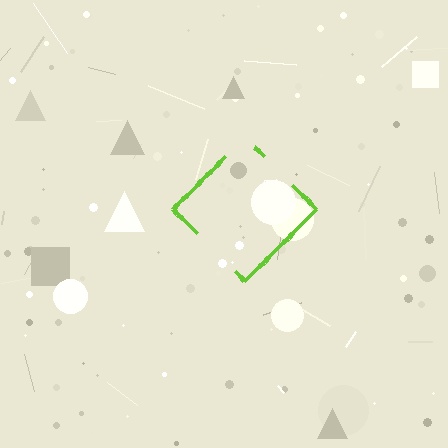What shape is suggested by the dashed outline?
The dashed outline suggests a diamond.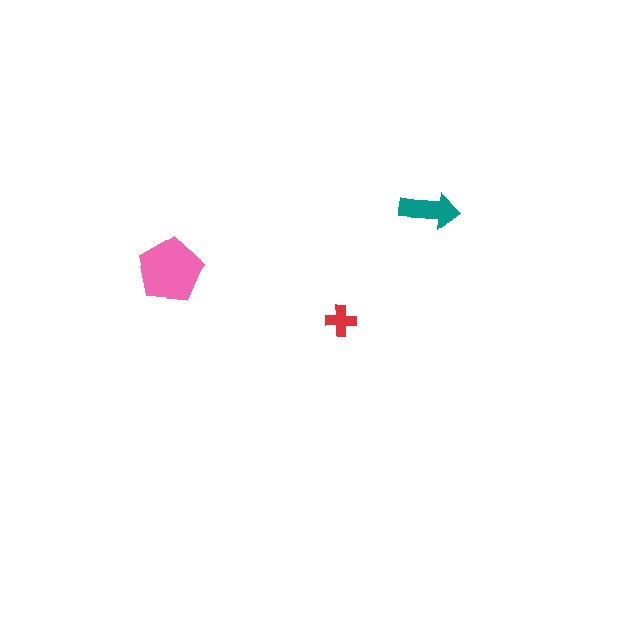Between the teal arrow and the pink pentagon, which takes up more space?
The pink pentagon.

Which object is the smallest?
The red cross.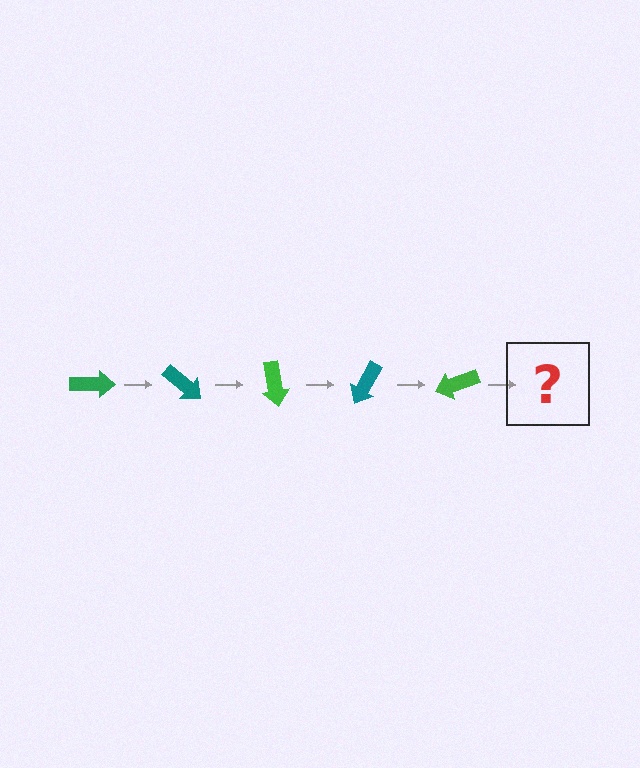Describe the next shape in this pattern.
It should be a teal arrow, rotated 200 degrees from the start.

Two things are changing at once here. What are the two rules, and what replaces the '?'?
The two rules are that it rotates 40 degrees each step and the color cycles through green and teal. The '?' should be a teal arrow, rotated 200 degrees from the start.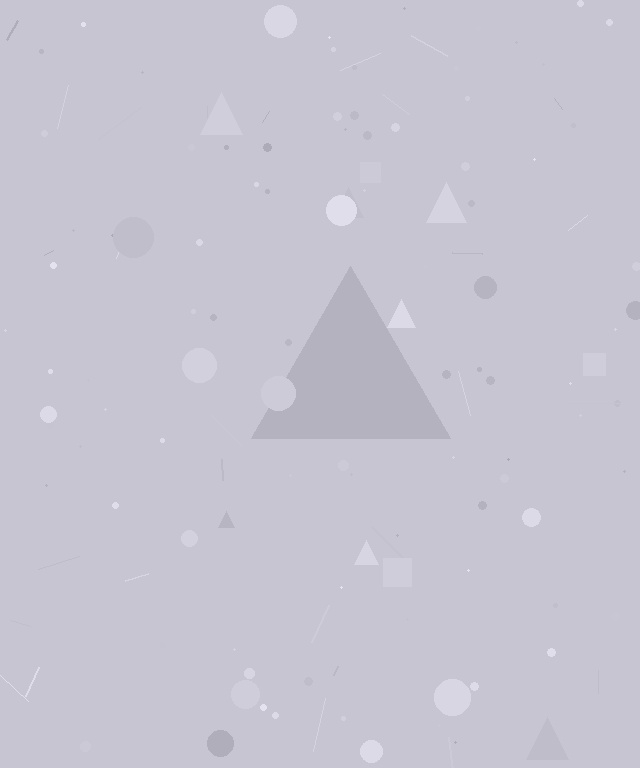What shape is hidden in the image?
A triangle is hidden in the image.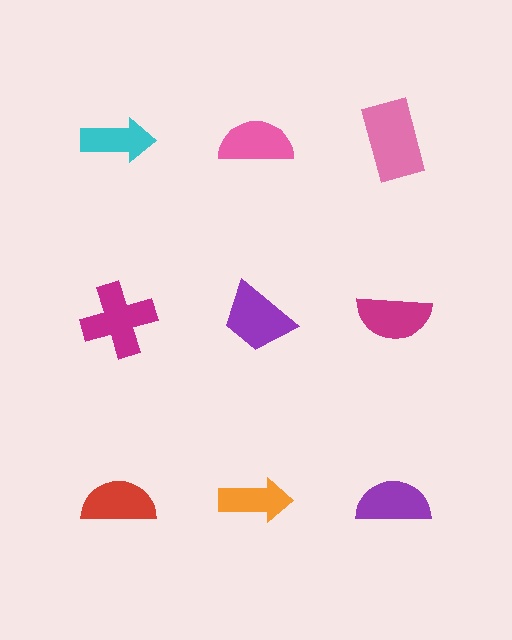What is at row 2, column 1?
A magenta cross.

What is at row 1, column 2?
A pink semicircle.